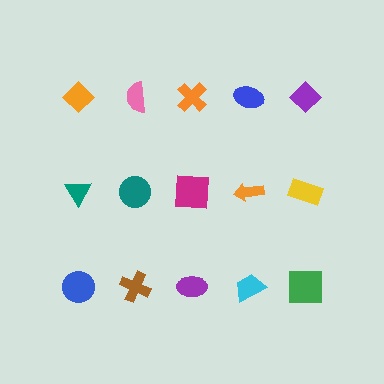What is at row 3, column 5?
A green square.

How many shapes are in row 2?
5 shapes.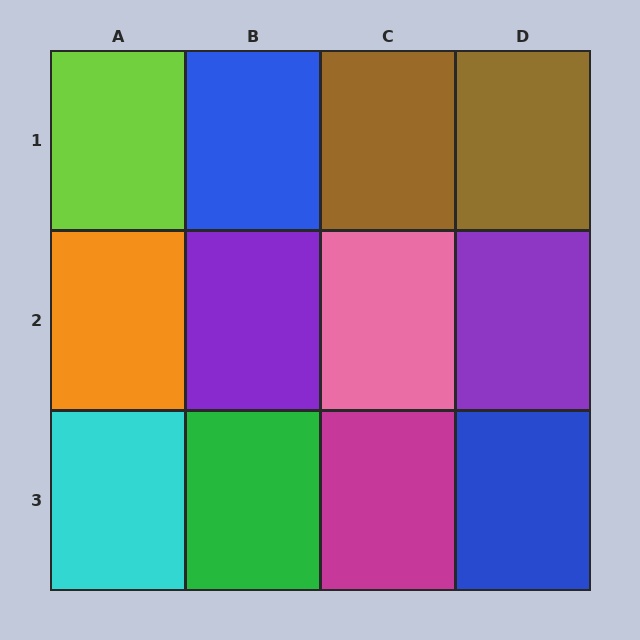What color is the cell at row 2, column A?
Orange.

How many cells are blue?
2 cells are blue.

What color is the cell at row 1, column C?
Brown.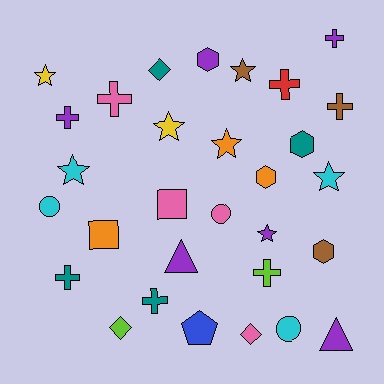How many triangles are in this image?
There are 2 triangles.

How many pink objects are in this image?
There are 4 pink objects.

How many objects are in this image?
There are 30 objects.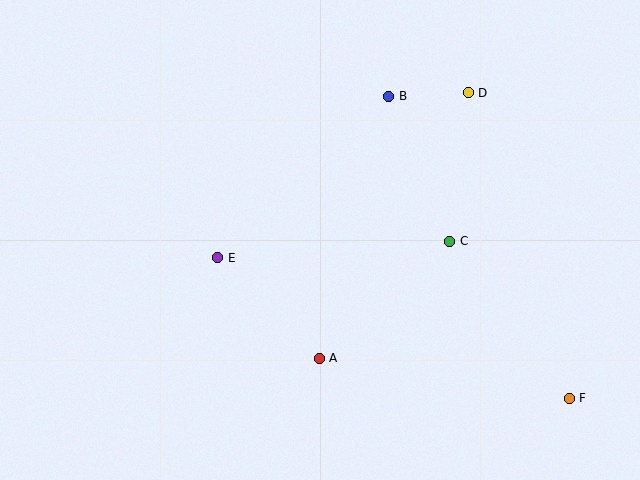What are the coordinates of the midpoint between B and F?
The midpoint between B and F is at (479, 247).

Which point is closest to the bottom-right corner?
Point F is closest to the bottom-right corner.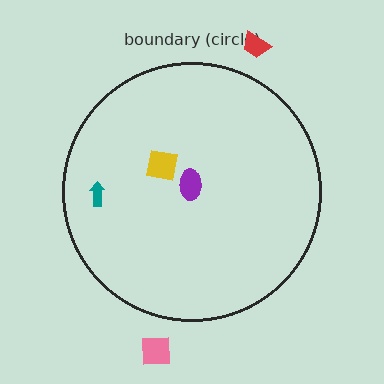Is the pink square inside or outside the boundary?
Outside.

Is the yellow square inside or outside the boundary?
Inside.